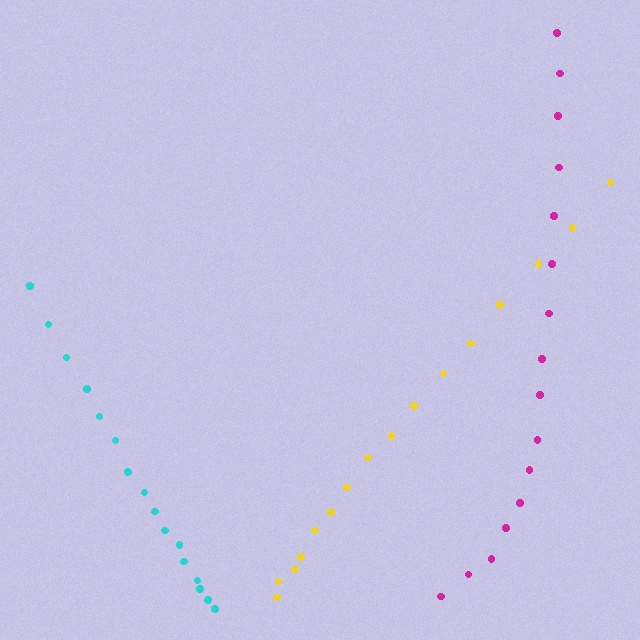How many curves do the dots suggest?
There are 3 distinct paths.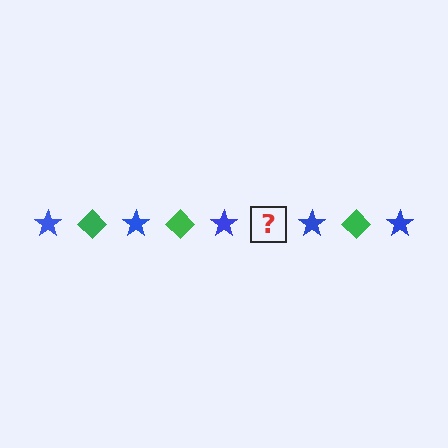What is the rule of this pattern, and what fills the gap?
The rule is that the pattern alternates between blue star and green diamond. The gap should be filled with a green diamond.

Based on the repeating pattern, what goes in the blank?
The blank should be a green diamond.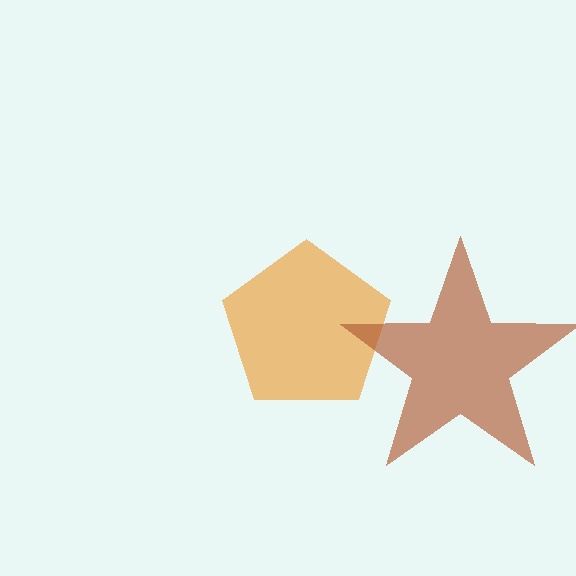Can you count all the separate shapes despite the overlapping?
Yes, there are 2 separate shapes.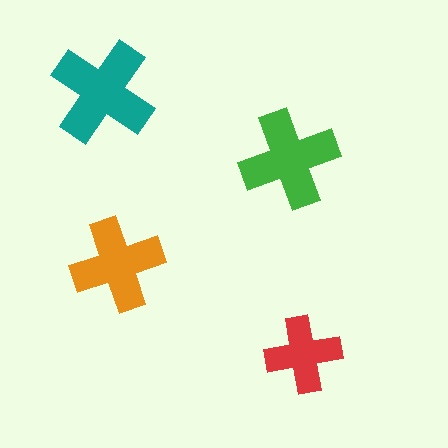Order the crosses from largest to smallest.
the teal one, the green one, the orange one, the red one.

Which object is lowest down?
The red cross is bottommost.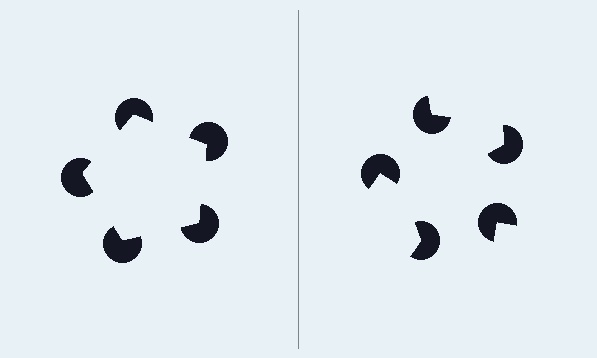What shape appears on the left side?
An illusory pentagon.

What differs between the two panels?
The pac-man discs are positioned identically on both sides; only the wedge orientations differ. On the left they align to a pentagon; on the right they are misaligned.